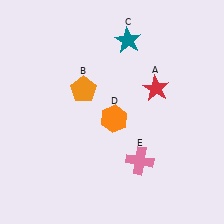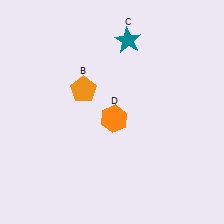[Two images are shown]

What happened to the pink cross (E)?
The pink cross (E) was removed in Image 2. It was in the bottom-right area of Image 1.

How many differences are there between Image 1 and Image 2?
There are 2 differences between the two images.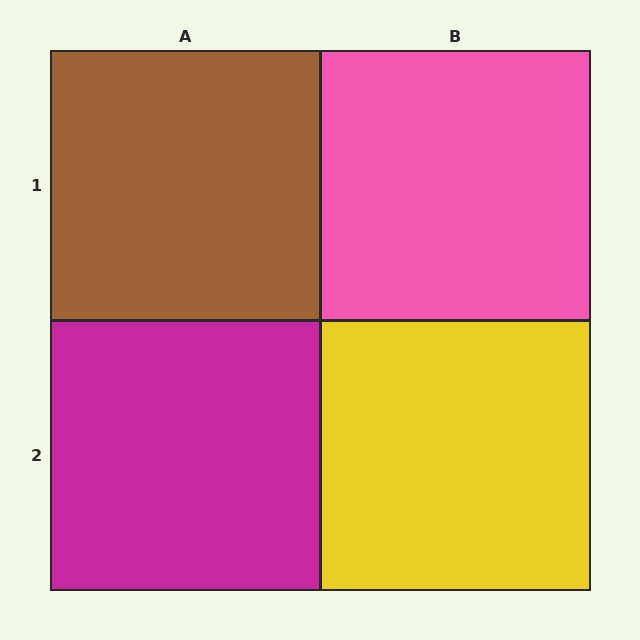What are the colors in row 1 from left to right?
Brown, pink.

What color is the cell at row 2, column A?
Magenta.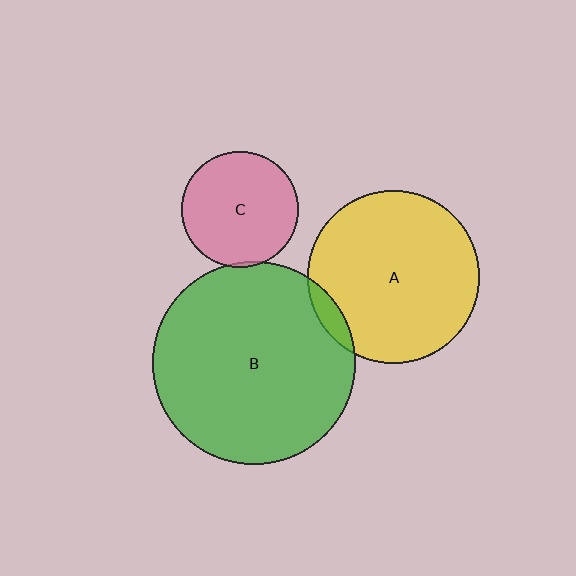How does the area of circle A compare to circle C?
Approximately 2.2 times.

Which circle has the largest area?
Circle B (green).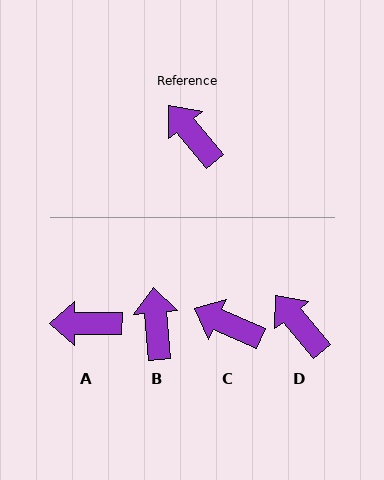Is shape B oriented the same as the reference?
No, it is off by about 34 degrees.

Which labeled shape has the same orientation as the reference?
D.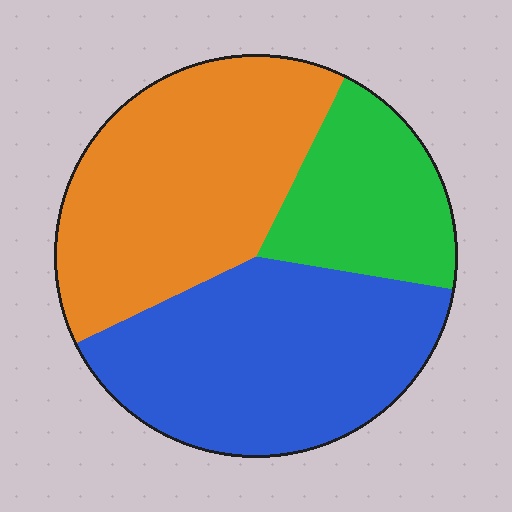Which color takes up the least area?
Green, at roughly 20%.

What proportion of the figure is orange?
Orange takes up about two fifths (2/5) of the figure.